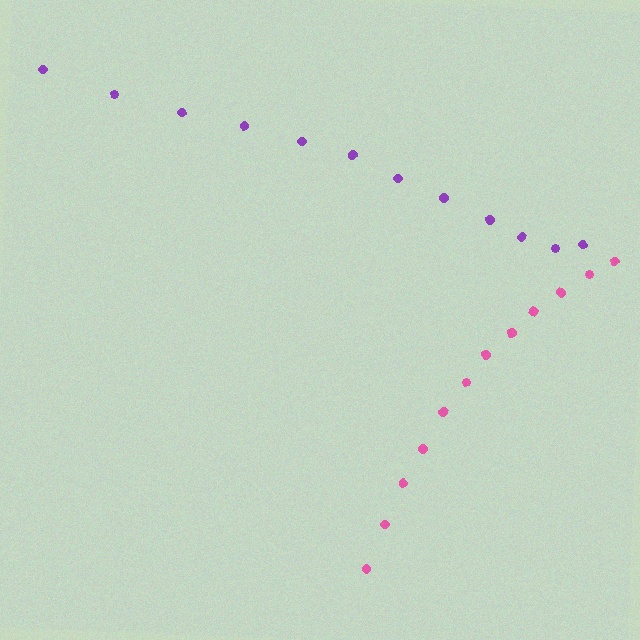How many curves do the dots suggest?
There are 2 distinct paths.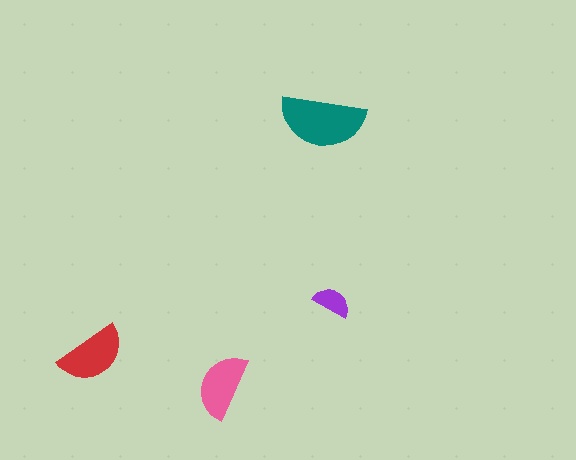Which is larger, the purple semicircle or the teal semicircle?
The teal one.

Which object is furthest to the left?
The red semicircle is leftmost.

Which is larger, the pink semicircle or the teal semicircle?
The teal one.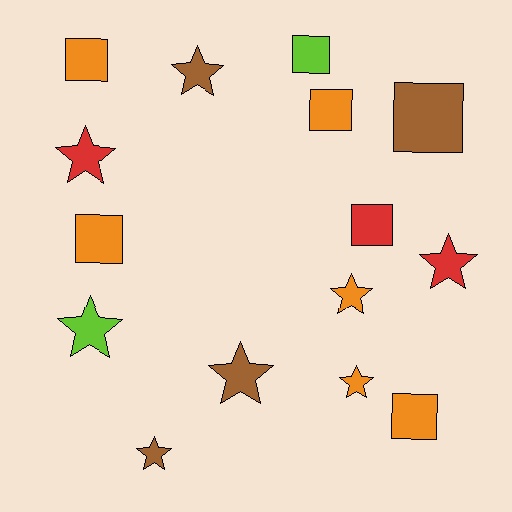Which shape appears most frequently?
Star, with 8 objects.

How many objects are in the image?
There are 15 objects.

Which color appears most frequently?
Orange, with 6 objects.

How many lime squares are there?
There is 1 lime square.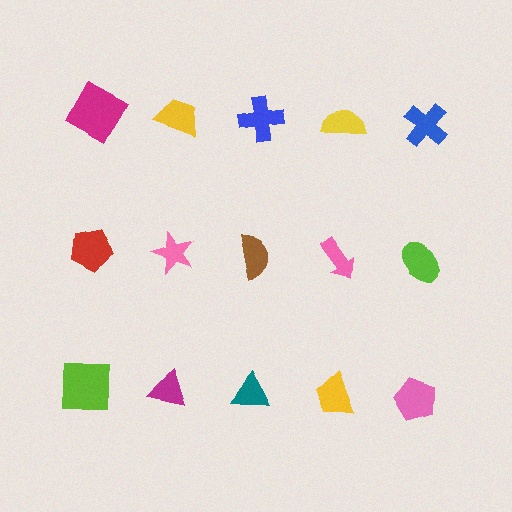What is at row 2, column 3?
A brown semicircle.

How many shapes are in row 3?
5 shapes.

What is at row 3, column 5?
A pink pentagon.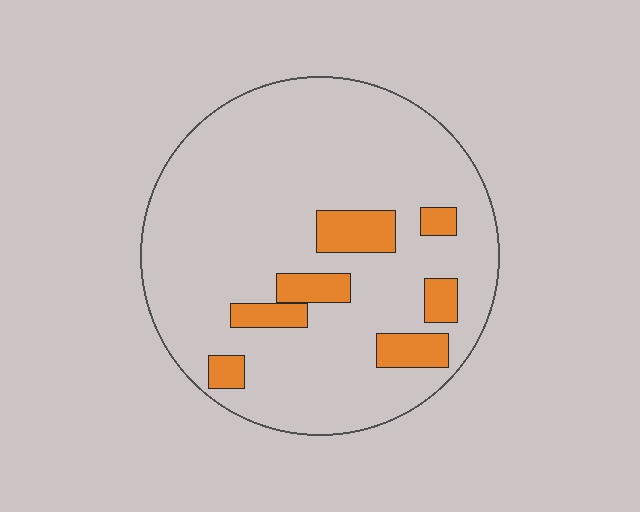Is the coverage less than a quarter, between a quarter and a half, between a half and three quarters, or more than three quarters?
Less than a quarter.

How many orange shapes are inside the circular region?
7.